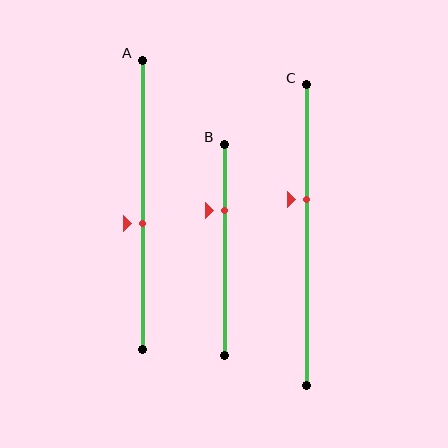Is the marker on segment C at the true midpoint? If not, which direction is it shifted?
No, the marker on segment C is shifted upward by about 12% of the segment length.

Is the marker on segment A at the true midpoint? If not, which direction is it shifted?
No, the marker on segment A is shifted downward by about 7% of the segment length.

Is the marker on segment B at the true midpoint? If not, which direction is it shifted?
No, the marker on segment B is shifted upward by about 19% of the segment length.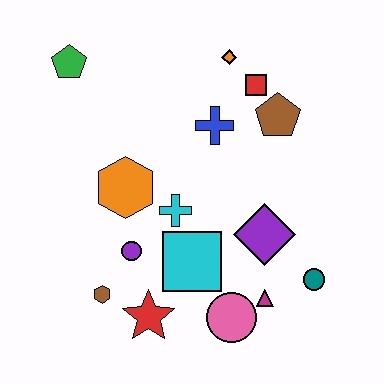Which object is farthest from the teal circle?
The green pentagon is farthest from the teal circle.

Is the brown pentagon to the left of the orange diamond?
No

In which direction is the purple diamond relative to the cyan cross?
The purple diamond is to the right of the cyan cross.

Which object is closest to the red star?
The brown hexagon is closest to the red star.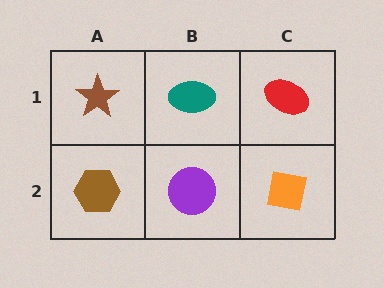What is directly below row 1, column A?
A brown hexagon.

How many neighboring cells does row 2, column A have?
2.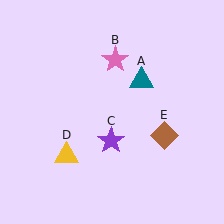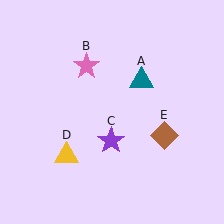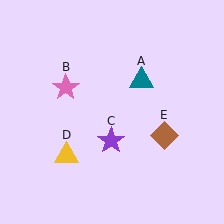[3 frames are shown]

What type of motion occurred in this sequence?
The pink star (object B) rotated counterclockwise around the center of the scene.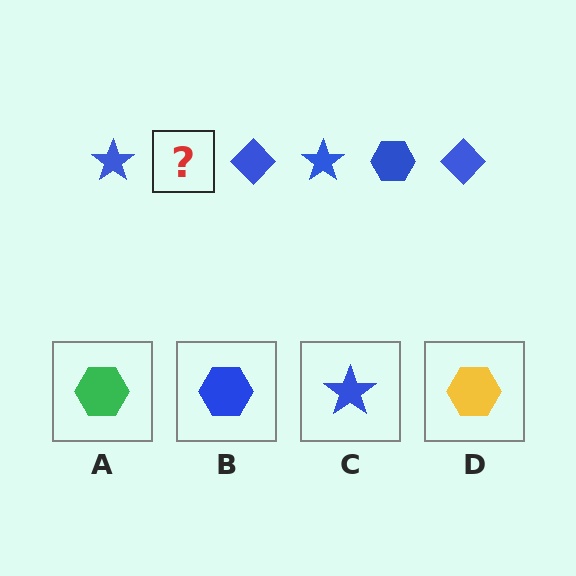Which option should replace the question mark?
Option B.